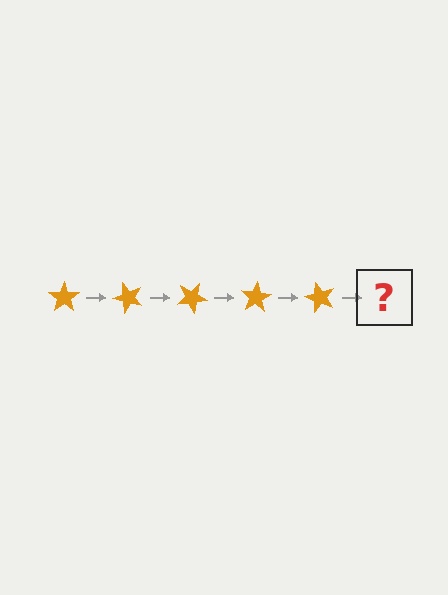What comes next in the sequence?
The next element should be an orange star rotated 250 degrees.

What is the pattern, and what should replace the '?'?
The pattern is that the star rotates 50 degrees each step. The '?' should be an orange star rotated 250 degrees.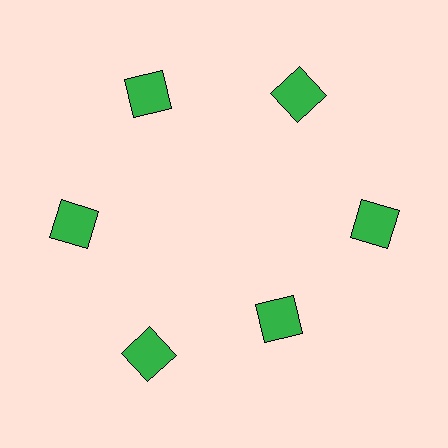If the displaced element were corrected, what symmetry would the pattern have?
It would have 6-fold rotational symmetry — the pattern would map onto itself every 60 degrees.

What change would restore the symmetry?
The symmetry would be restored by moving it outward, back onto the ring so that all 6 squares sit at equal angles and equal distance from the center.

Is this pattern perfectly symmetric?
No. The 6 green squares are arranged in a ring, but one element near the 5 o'clock position is pulled inward toward the center, breaking the 6-fold rotational symmetry.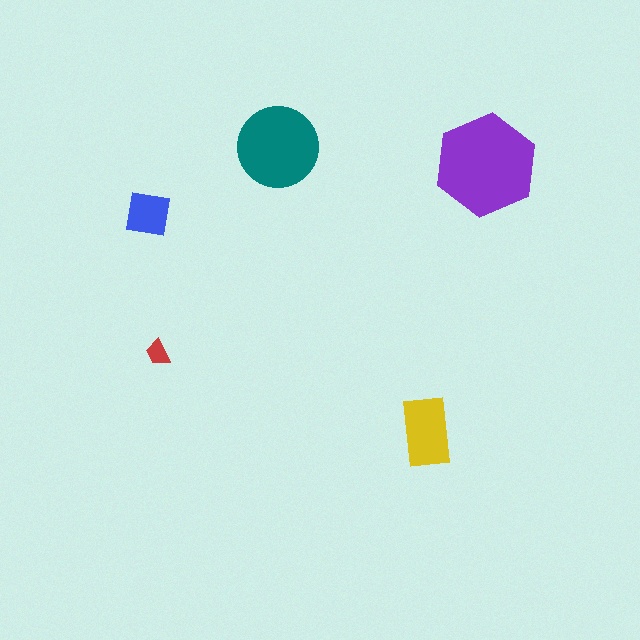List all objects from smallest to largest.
The red trapezoid, the blue square, the yellow rectangle, the teal circle, the purple hexagon.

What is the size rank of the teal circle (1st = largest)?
2nd.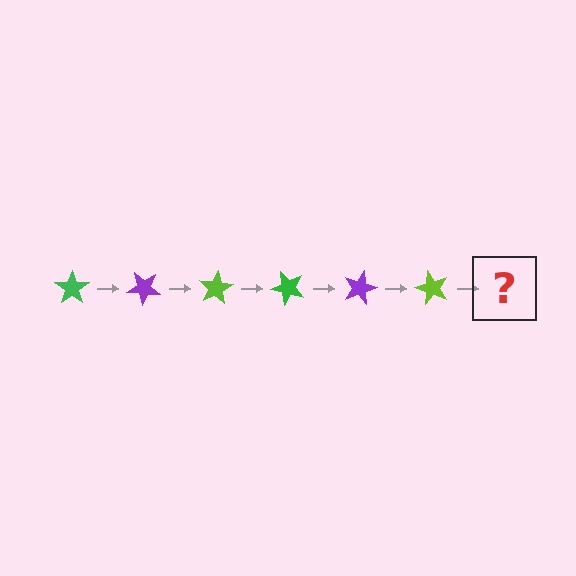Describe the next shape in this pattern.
It should be a green star, rotated 240 degrees from the start.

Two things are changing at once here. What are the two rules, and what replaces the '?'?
The two rules are that it rotates 40 degrees each step and the color cycles through green, purple, and lime. The '?' should be a green star, rotated 240 degrees from the start.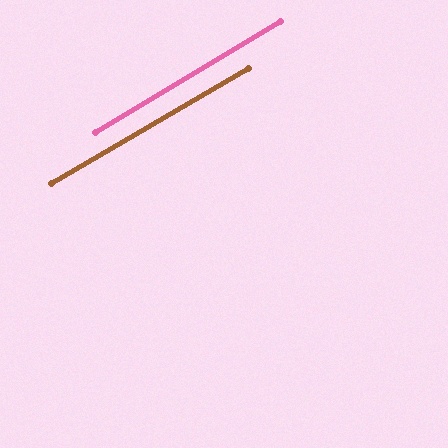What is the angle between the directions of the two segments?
Approximately 1 degree.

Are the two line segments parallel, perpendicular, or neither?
Parallel — their directions differ by only 0.5°.